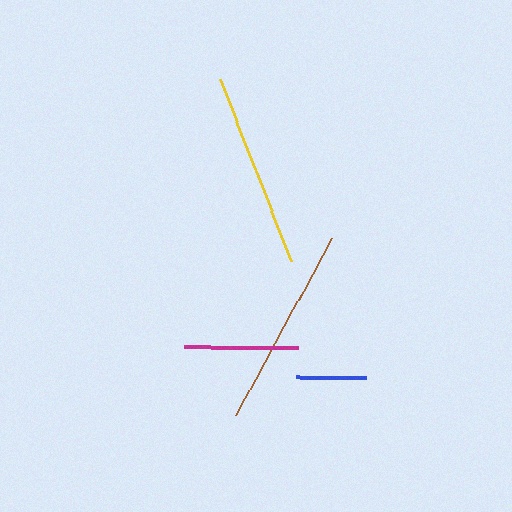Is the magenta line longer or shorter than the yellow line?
The yellow line is longer than the magenta line.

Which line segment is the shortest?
The blue line is the shortest at approximately 70 pixels.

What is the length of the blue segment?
The blue segment is approximately 70 pixels long.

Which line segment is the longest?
The brown line is the longest at approximately 201 pixels.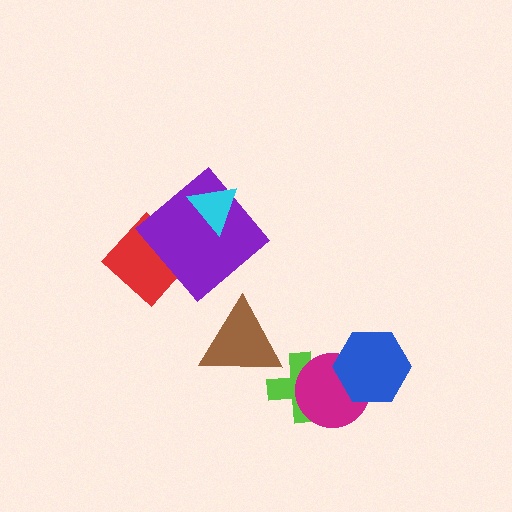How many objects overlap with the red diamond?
1 object overlaps with the red diamond.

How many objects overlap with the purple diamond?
2 objects overlap with the purple diamond.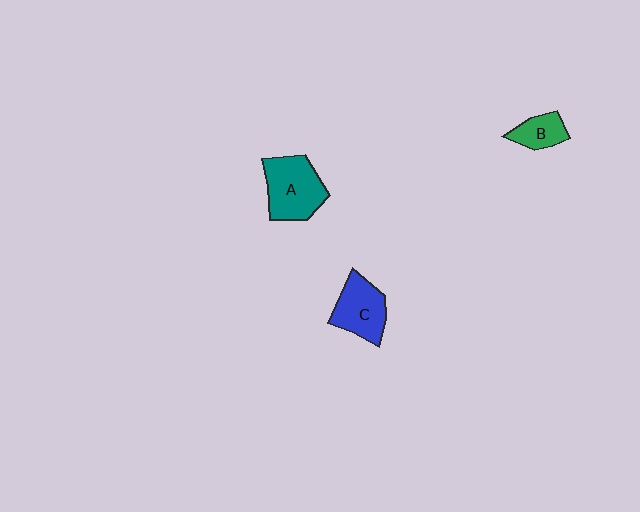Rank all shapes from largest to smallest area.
From largest to smallest: A (teal), C (blue), B (green).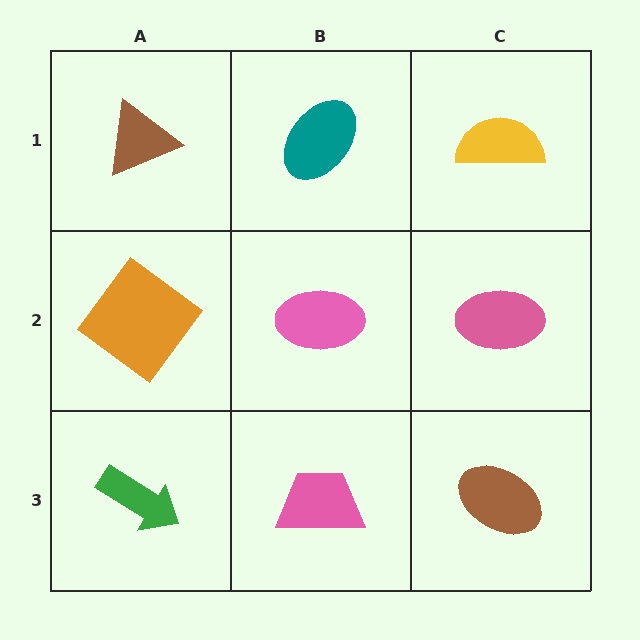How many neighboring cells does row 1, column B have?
3.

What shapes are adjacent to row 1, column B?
A pink ellipse (row 2, column B), a brown triangle (row 1, column A), a yellow semicircle (row 1, column C).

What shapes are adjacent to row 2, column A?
A brown triangle (row 1, column A), a green arrow (row 3, column A), a pink ellipse (row 2, column B).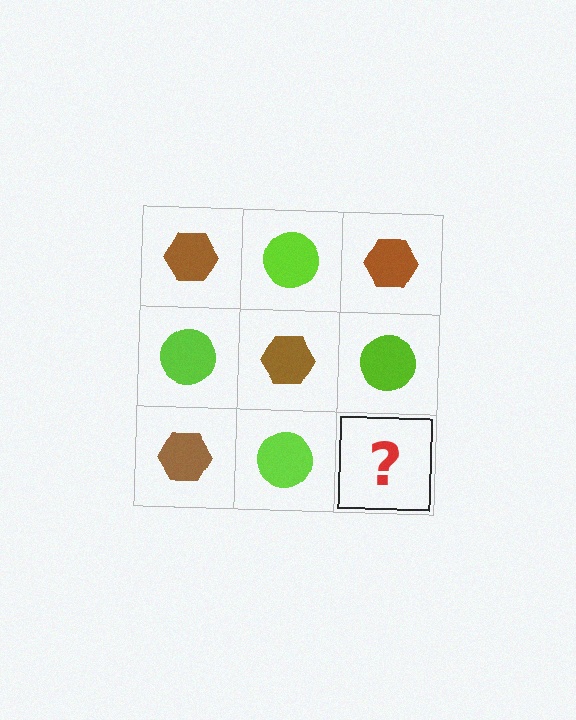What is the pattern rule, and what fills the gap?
The rule is that it alternates brown hexagon and lime circle in a checkerboard pattern. The gap should be filled with a brown hexagon.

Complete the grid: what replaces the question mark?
The question mark should be replaced with a brown hexagon.